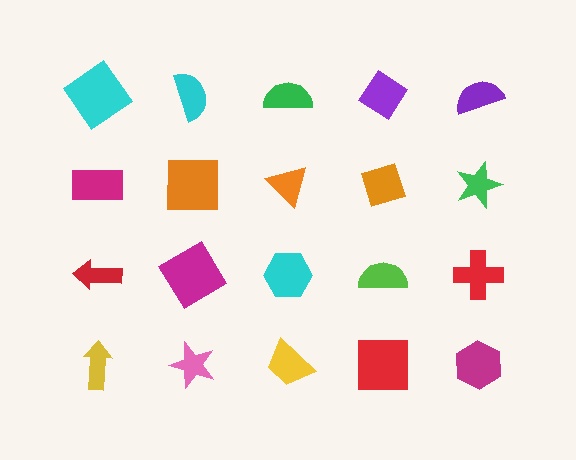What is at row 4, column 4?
A red square.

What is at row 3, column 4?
A lime semicircle.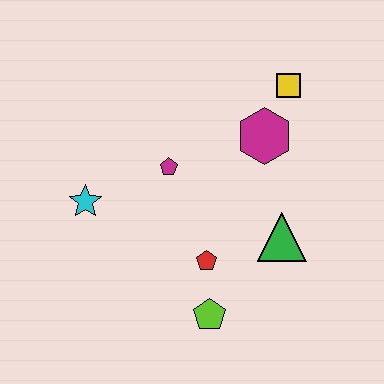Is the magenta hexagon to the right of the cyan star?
Yes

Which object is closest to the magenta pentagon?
The cyan star is closest to the magenta pentagon.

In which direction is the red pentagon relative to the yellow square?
The red pentagon is below the yellow square.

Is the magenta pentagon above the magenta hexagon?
No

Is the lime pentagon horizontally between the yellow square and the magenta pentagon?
Yes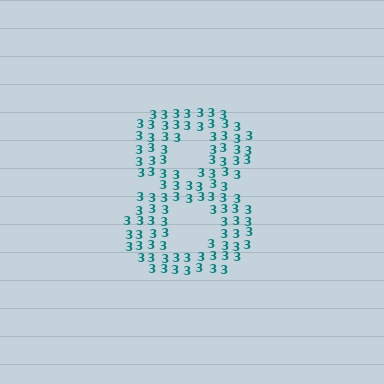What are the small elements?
The small elements are digit 3's.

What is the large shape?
The large shape is the digit 8.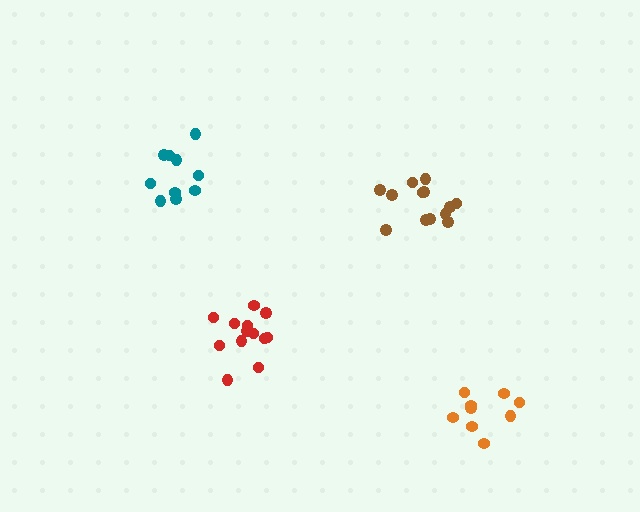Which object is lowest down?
The orange cluster is bottommost.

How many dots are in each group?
Group 1: 9 dots, Group 2: 13 dots, Group 3: 10 dots, Group 4: 13 dots (45 total).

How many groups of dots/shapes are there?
There are 4 groups.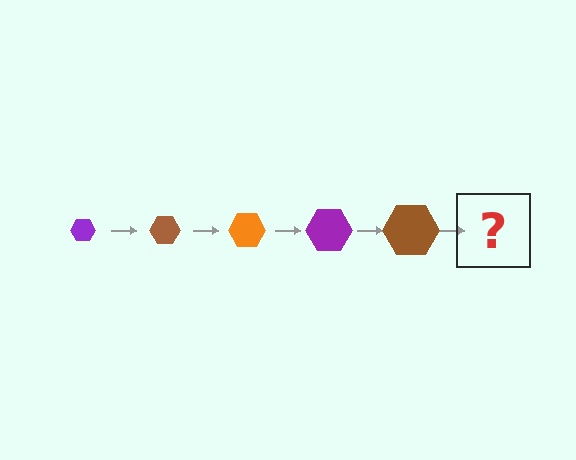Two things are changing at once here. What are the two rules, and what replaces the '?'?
The two rules are that the hexagon grows larger each step and the color cycles through purple, brown, and orange. The '?' should be an orange hexagon, larger than the previous one.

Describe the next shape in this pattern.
It should be an orange hexagon, larger than the previous one.